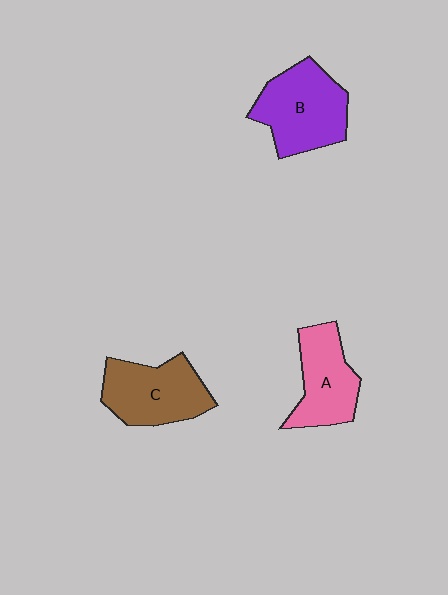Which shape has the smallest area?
Shape A (pink).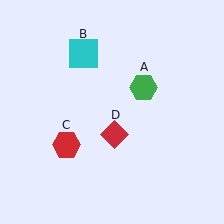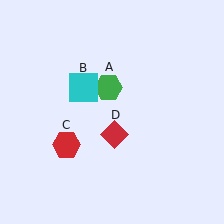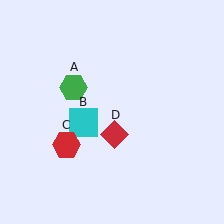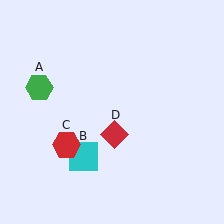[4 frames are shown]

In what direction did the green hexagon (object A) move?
The green hexagon (object A) moved left.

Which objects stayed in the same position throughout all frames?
Red hexagon (object C) and red diamond (object D) remained stationary.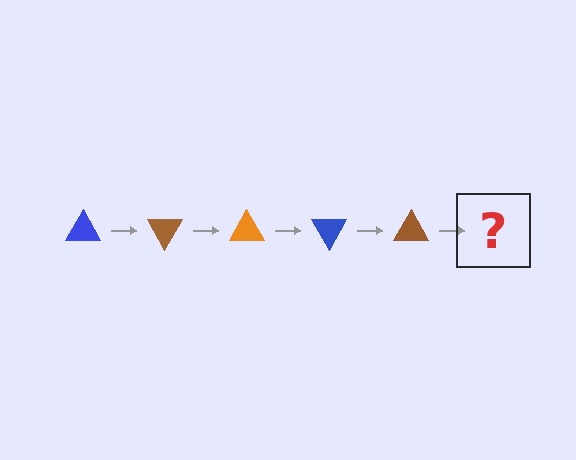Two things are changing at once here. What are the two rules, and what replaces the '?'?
The two rules are that it rotates 60 degrees each step and the color cycles through blue, brown, and orange. The '?' should be an orange triangle, rotated 300 degrees from the start.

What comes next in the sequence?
The next element should be an orange triangle, rotated 300 degrees from the start.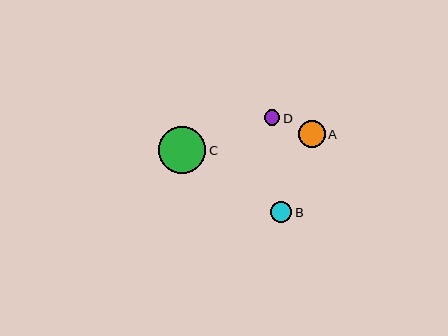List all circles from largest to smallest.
From largest to smallest: C, A, B, D.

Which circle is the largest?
Circle C is the largest with a size of approximately 47 pixels.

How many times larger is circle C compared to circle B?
Circle C is approximately 2.2 times the size of circle B.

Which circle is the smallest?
Circle D is the smallest with a size of approximately 16 pixels.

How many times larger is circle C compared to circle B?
Circle C is approximately 2.2 times the size of circle B.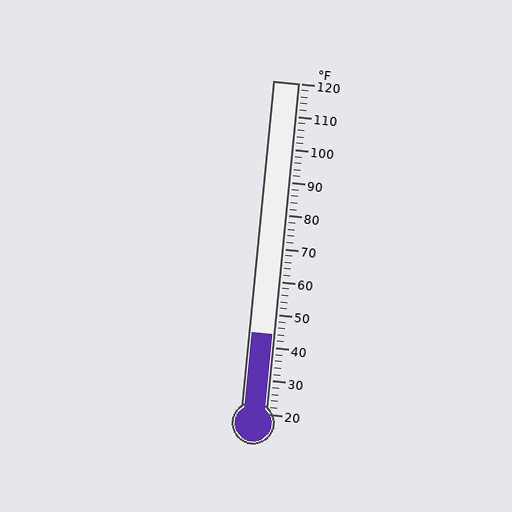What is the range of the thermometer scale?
The thermometer scale ranges from 20°F to 120°F.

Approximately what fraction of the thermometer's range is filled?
The thermometer is filled to approximately 25% of its range.